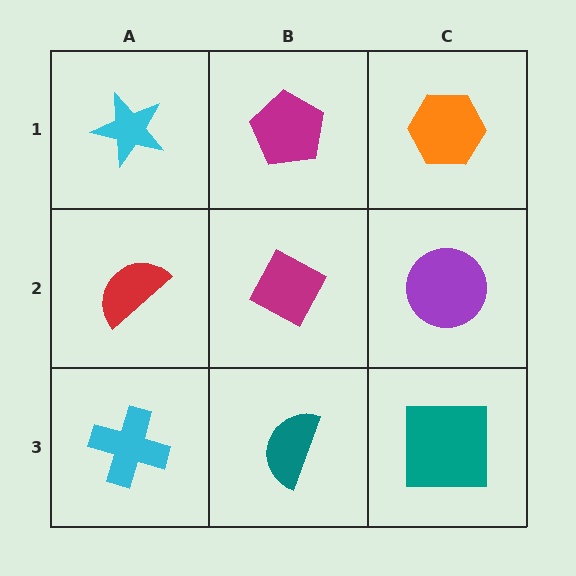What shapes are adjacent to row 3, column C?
A purple circle (row 2, column C), a teal semicircle (row 3, column B).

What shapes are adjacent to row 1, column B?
A magenta diamond (row 2, column B), a cyan star (row 1, column A), an orange hexagon (row 1, column C).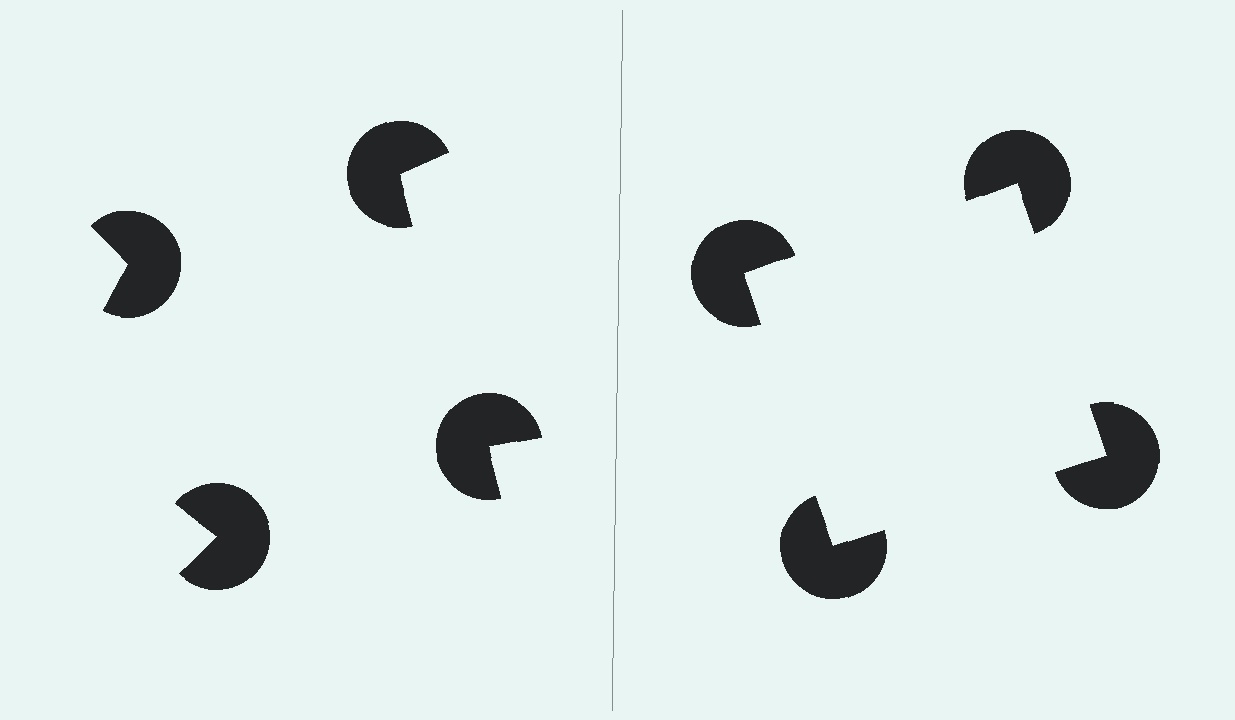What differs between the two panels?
The pac-man discs are positioned identically on both sides; only the wedge orientations differ. On the right they align to a square; on the left they are misaligned.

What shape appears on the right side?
An illusory square.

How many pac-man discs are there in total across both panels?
8 — 4 on each side.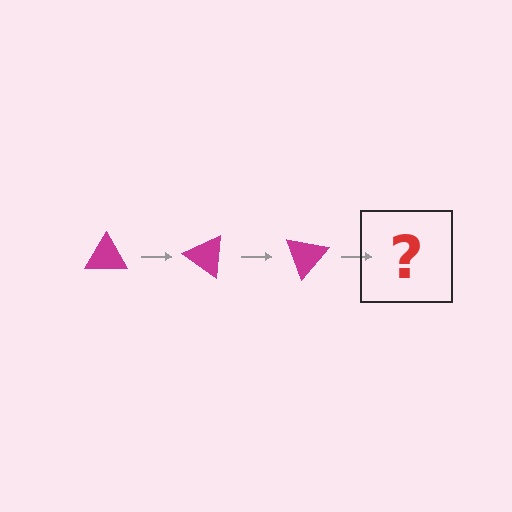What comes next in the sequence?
The next element should be a magenta triangle rotated 105 degrees.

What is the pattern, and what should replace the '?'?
The pattern is that the triangle rotates 35 degrees each step. The '?' should be a magenta triangle rotated 105 degrees.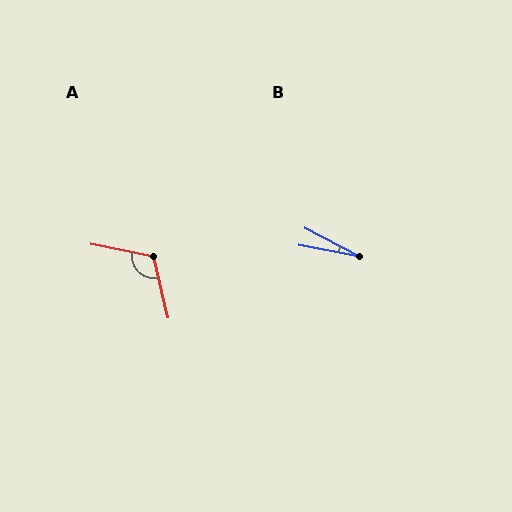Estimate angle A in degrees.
Approximately 115 degrees.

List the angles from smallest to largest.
B (17°), A (115°).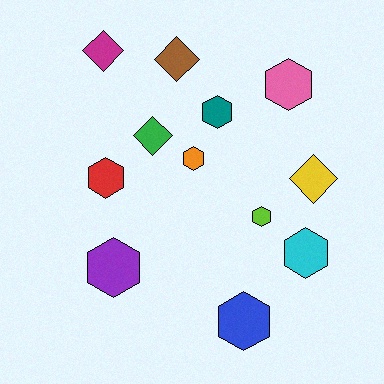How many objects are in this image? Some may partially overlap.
There are 12 objects.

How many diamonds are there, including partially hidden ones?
There are 4 diamonds.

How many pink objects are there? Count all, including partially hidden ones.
There is 1 pink object.